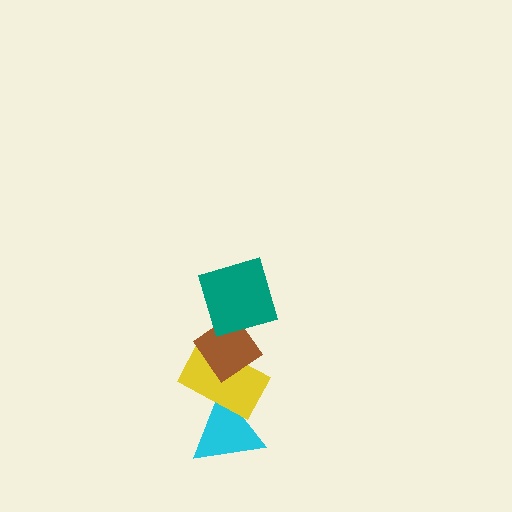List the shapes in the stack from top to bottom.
From top to bottom: the teal square, the brown diamond, the yellow rectangle, the cyan triangle.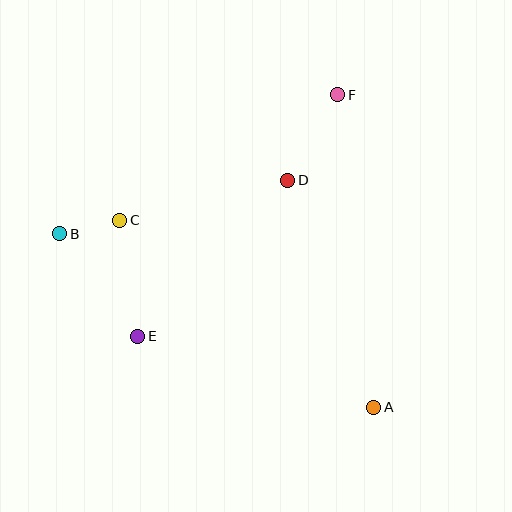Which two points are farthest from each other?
Points A and B are farthest from each other.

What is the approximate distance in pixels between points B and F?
The distance between B and F is approximately 311 pixels.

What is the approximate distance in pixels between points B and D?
The distance between B and D is approximately 234 pixels.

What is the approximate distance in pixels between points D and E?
The distance between D and E is approximately 216 pixels.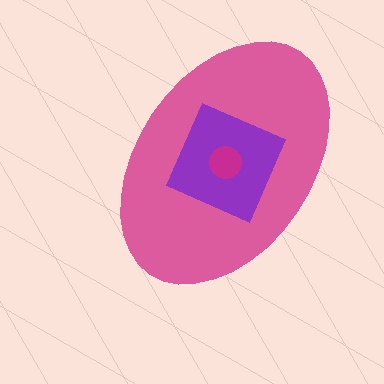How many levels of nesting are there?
3.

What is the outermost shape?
The pink ellipse.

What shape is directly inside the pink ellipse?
The purple diamond.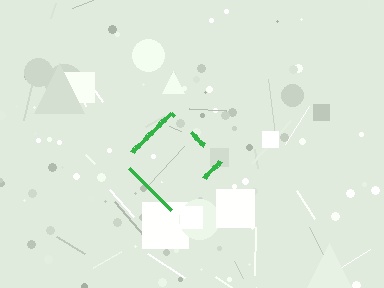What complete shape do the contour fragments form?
The contour fragments form a diamond.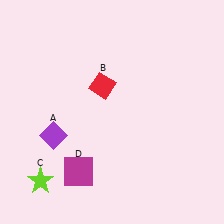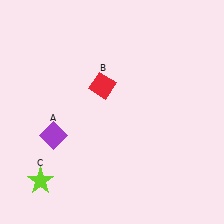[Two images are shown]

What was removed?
The magenta square (D) was removed in Image 2.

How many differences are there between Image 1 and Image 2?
There is 1 difference between the two images.